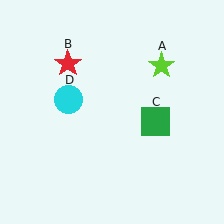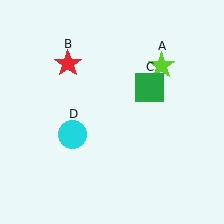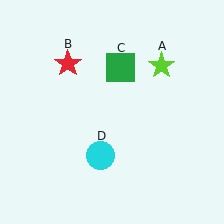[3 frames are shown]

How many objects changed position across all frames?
2 objects changed position: green square (object C), cyan circle (object D).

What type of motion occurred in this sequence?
The green square (object C), cyan circle (object D) rotated counterclockwise around the center of the scene.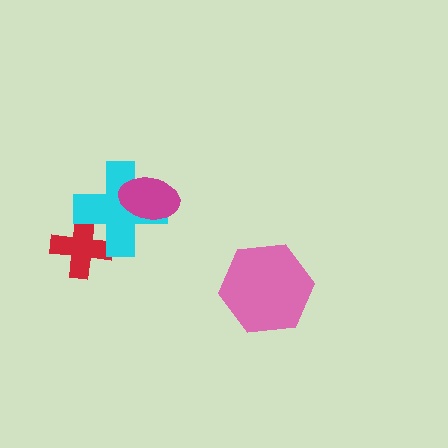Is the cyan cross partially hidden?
Yes, it is partially covered by another shape.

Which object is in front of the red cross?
The cyan cross is in front of the red cross.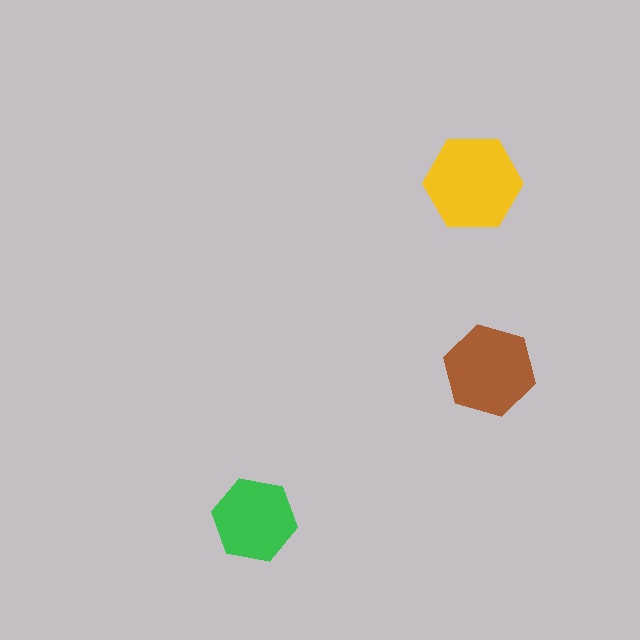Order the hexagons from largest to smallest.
the yellow one, the brown one, the green one.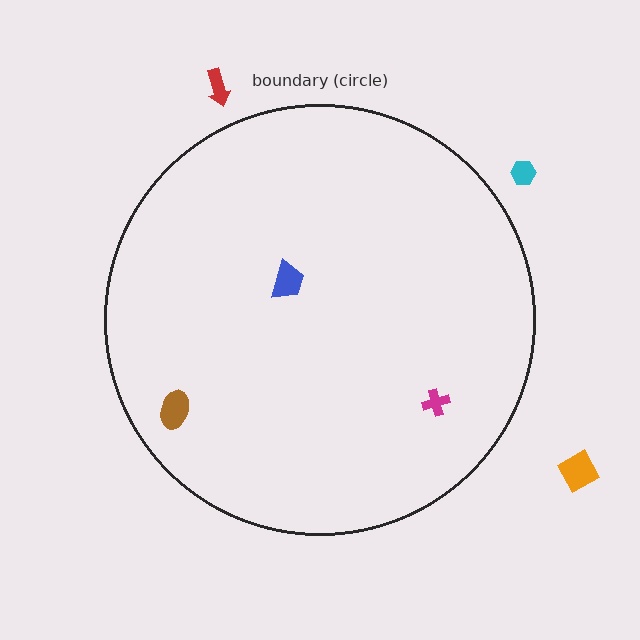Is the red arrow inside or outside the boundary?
Outside.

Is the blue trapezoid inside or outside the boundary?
Inside.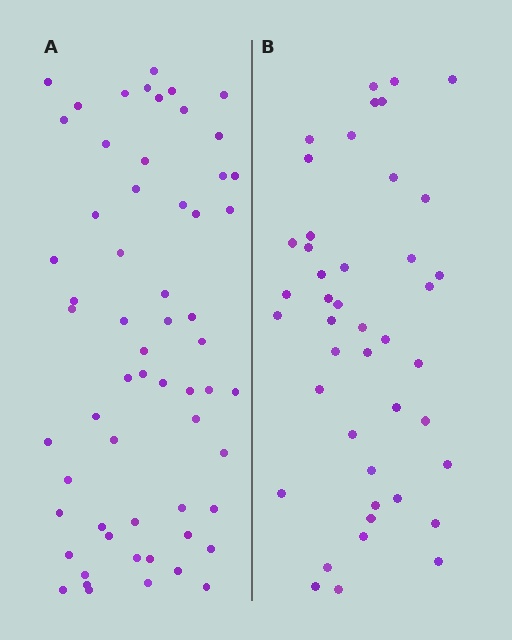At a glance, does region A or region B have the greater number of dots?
Region A (the left region) has more dots.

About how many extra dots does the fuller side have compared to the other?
Region A has approximately 15 more dots than region B.